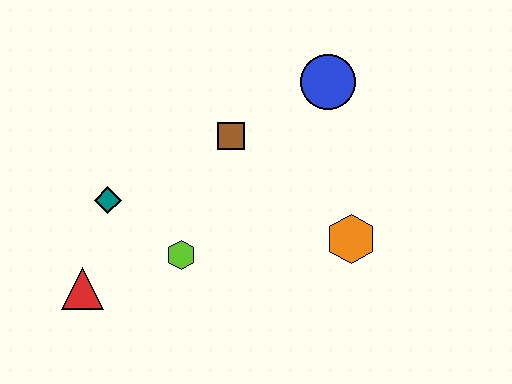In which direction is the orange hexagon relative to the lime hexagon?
The orange hexagon is to the right of the lime hexagon.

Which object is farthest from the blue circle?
The red triangle is farthest from the blue circle.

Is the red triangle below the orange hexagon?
Yes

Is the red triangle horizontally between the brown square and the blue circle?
No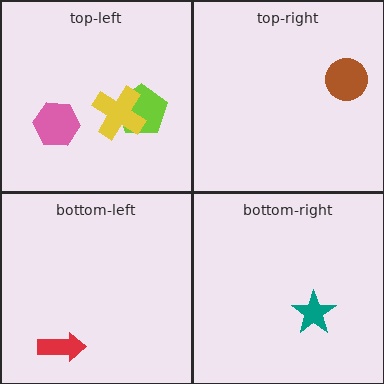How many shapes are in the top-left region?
3.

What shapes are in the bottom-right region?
The teal star.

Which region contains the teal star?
The bottom-right region.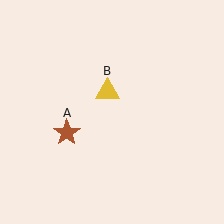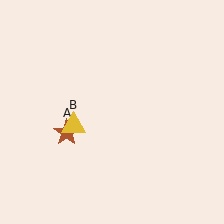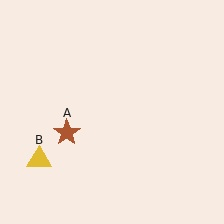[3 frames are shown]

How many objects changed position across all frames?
1 object changed position: yellow triangle (object B).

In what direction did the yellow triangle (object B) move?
The yellow triangle (object B) moved down and to the left.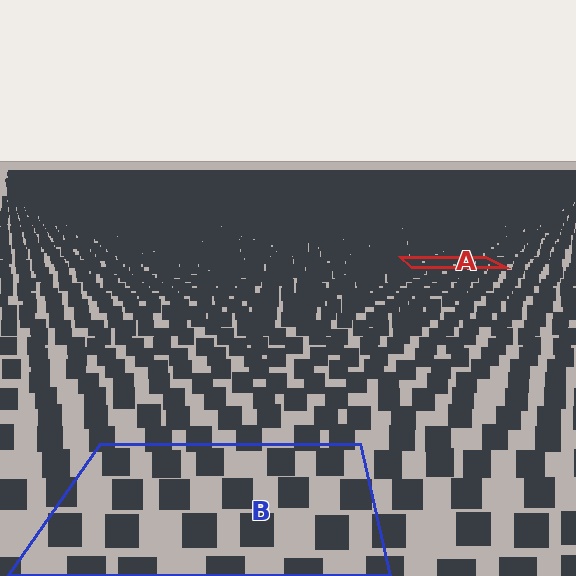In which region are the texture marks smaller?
The texture marks are smaller in region A, because it is farther away.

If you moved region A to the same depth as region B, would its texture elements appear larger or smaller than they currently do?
They would appear larger. At a closer depth, the same texture elements are projected at a bigger on-screen size.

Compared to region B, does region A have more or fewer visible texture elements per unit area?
Region A has more texture elements per unit area — they are packed more densely because it is farther away.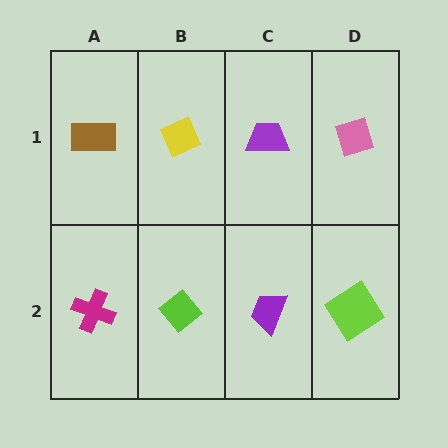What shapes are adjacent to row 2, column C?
A purple trapezoid (row 1, column C), a lime diamond (row 2, column B), a lime diamond (row 2, column D).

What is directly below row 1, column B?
A lime diamond.